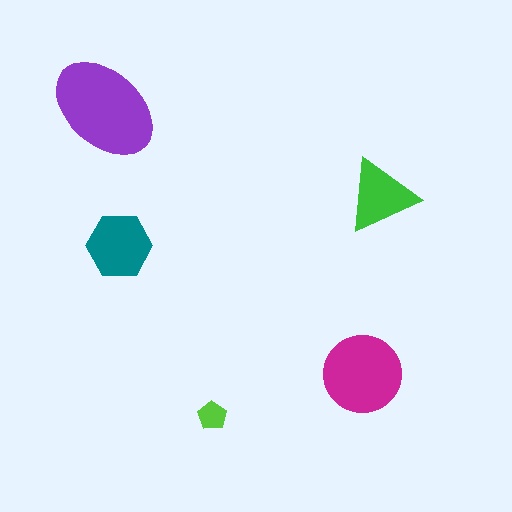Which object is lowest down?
The lime pentagon is bottommost.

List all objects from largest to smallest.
The purple ellipse, the magenta circle, the teal hexagon, the green triangle, the lime pentagon.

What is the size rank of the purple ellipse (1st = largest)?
1st.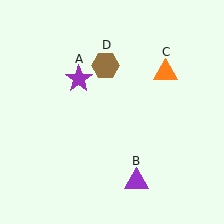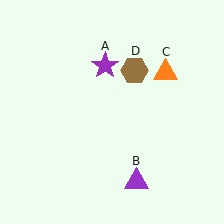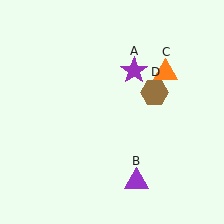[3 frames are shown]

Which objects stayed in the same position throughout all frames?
Purple triangle (object B) and orange triangle (object C) remained stationary.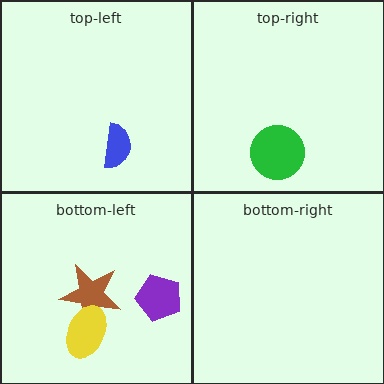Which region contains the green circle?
The top-right region.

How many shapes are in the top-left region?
1.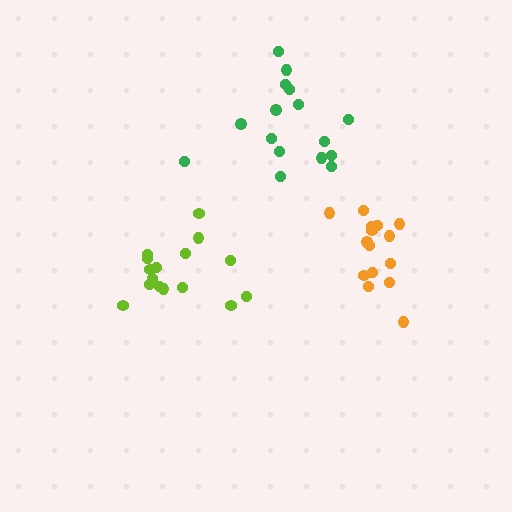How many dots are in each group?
Group 1: 15 dots, Group 2: 16 dots, Group 3: 16 dots (47 total).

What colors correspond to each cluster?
The clusters are colored: orange, lime, green.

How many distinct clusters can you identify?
There are 3 distinct clusters.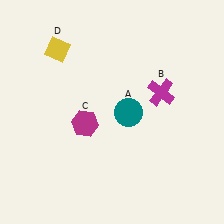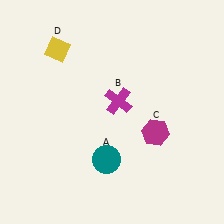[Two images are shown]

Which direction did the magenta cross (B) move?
The magenta cross (B) moved left.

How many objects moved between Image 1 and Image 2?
3 objects moved between the two images.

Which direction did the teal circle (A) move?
The teal circle (A) moved down.